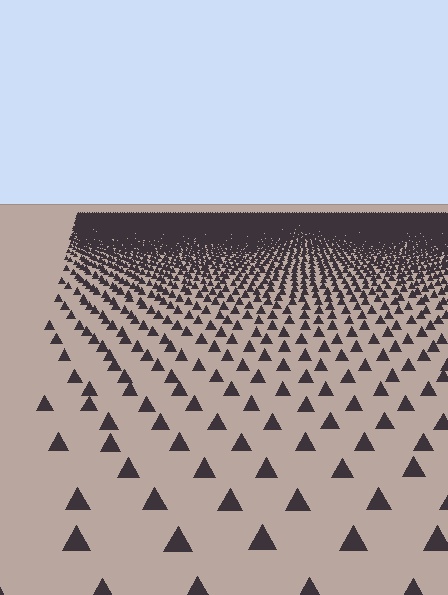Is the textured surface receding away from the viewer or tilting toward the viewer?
The surface is receding away from the viewer. Texture elements get smaller and denser toward the top.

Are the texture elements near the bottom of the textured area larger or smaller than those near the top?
Larger. Near the bottom, elements are closer to the viewer and appear at a bigger on-screen size.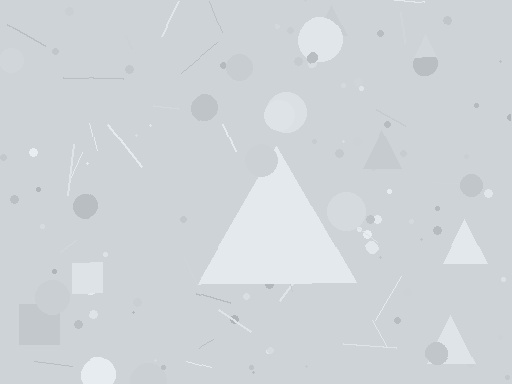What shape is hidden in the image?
A triangle is hidden in the image.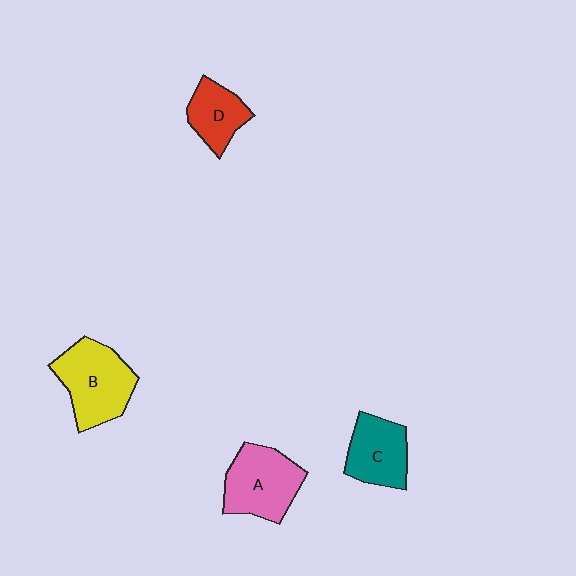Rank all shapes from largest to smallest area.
From largest to smallest: B (yellow), A (pink), C (teal), D (red).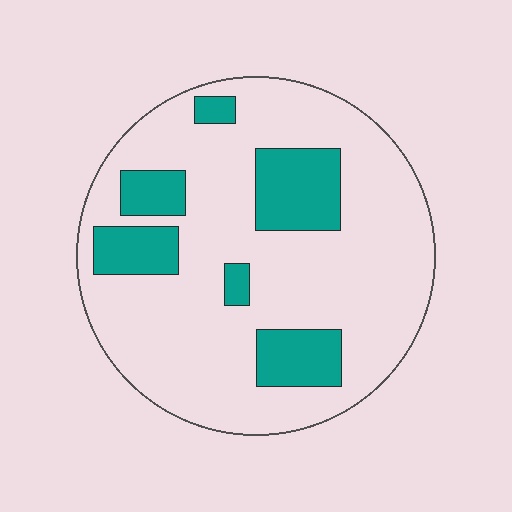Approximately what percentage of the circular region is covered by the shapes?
Approximately 20%.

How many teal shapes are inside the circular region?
6.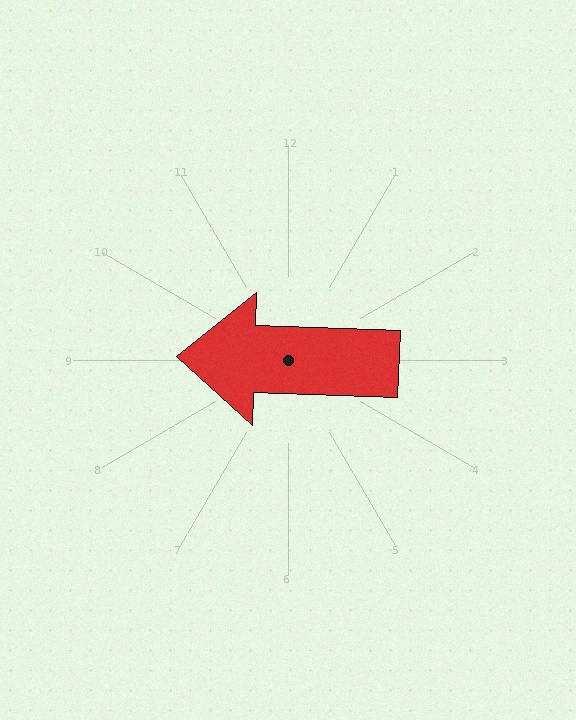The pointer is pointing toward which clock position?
Roughly 9 o'clock.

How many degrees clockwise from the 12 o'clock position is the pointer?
Approximately 272 degrees.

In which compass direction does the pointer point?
West.